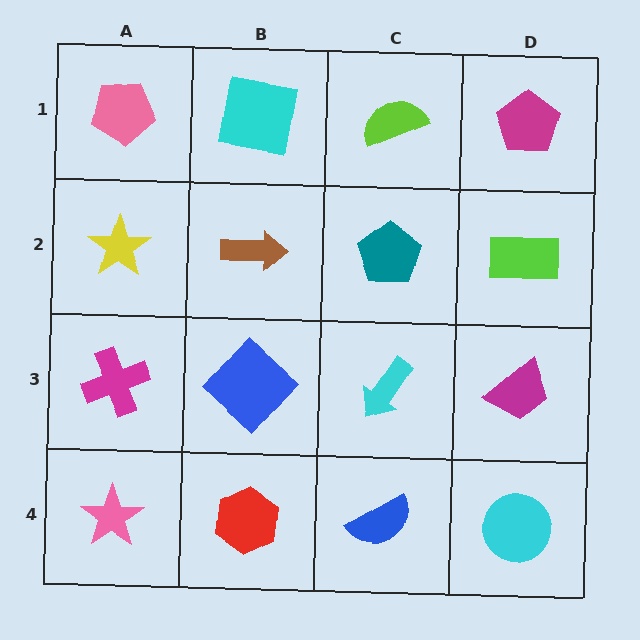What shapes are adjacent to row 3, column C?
A teal pentagon (row 2, column C), a blue semicircle (row 4, column C), a blue diamond (row 3, column B), a magenta trapezoid (row 3, column D).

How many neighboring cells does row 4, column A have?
2.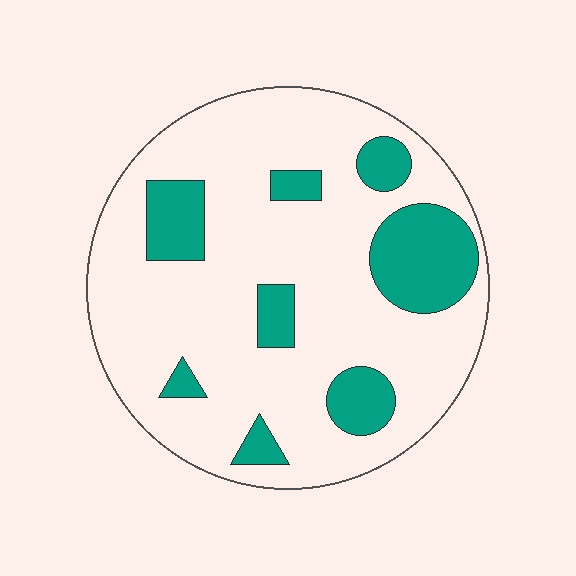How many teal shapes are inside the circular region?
8.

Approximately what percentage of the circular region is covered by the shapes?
Approximately 20%.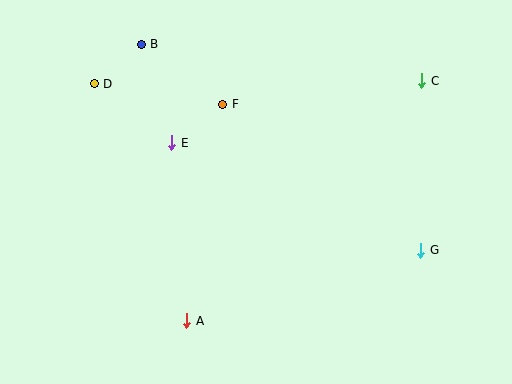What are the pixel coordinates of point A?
Point A is at (187, 321).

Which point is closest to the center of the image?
Point F at (223, 104) is closest to the center.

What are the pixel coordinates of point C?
Point C is at (422, 81).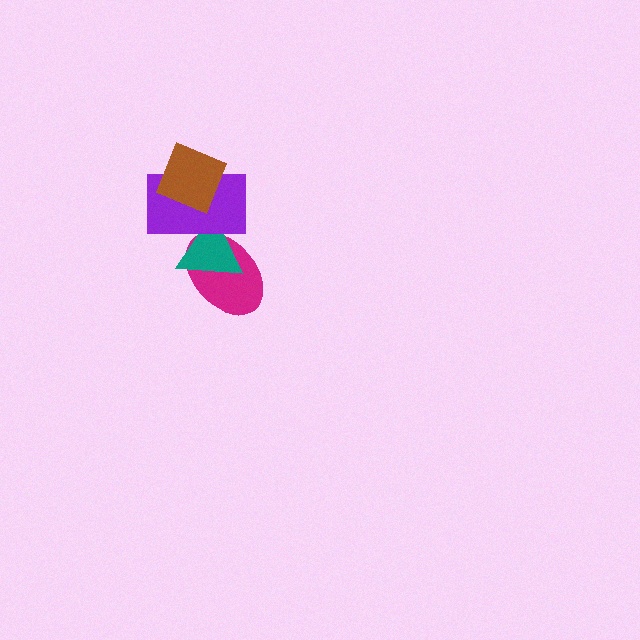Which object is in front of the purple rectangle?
The brown diamond is in front of the purple rectangle.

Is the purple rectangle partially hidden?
Yes, it is partially covered by another shape.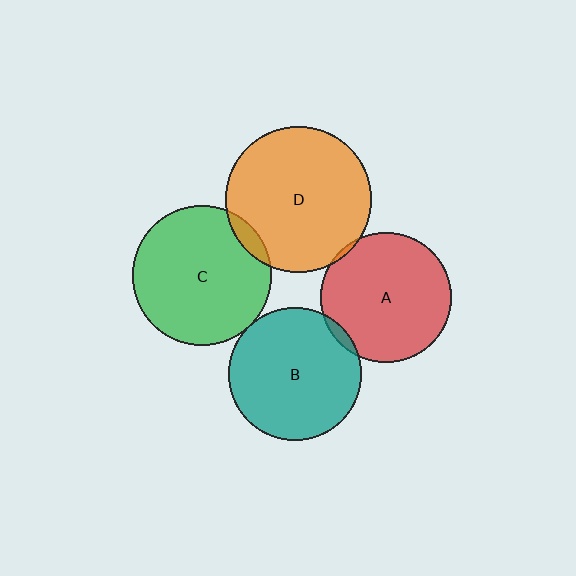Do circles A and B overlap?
Yes.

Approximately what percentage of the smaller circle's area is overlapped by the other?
Approximately 5%.